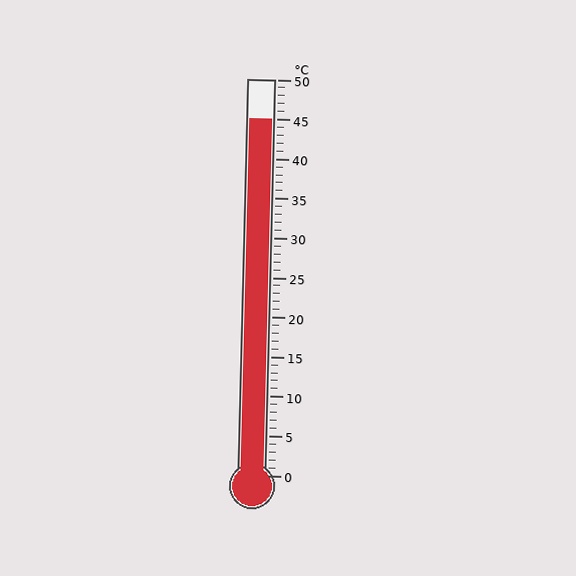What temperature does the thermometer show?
The thermometer shows approximately 45°C.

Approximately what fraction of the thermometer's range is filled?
The thermometer is filled to approximately 90% of its range.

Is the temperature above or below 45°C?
The temperature is at 45°C.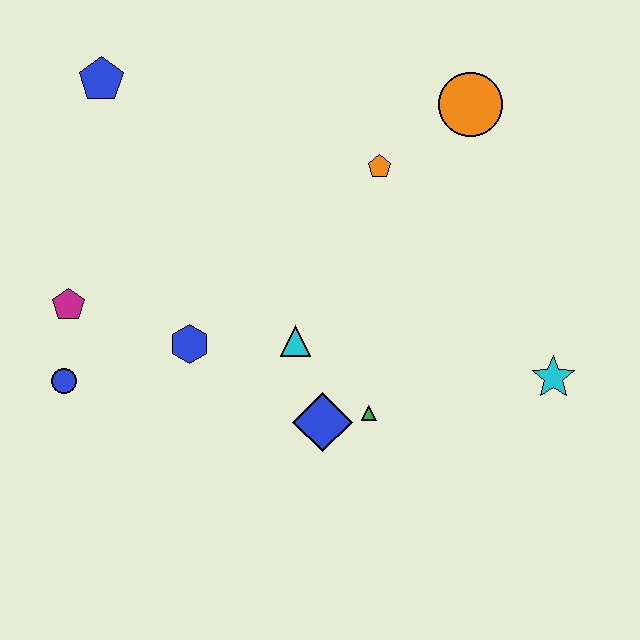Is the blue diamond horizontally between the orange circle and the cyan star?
No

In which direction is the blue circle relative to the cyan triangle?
The blue circle is to the left of the cyan triangle.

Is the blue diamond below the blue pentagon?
Yes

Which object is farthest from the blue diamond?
The blue pentagon is farthest from the blue diamond.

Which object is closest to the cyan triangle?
The blue diamond is closest to the cyan triangle.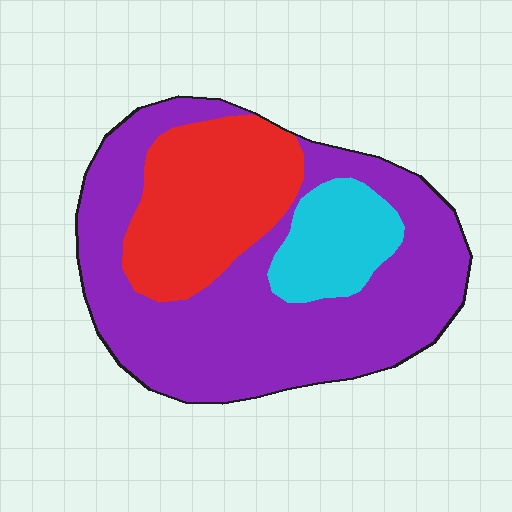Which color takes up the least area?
Cyan, at roughly 15%.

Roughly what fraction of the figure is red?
Red covers around 25% of the figure.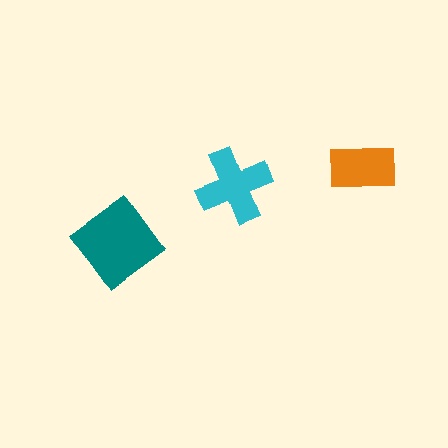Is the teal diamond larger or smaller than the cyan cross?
Larger.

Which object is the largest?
The teal diamond.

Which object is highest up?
The orange rectangle is topmost.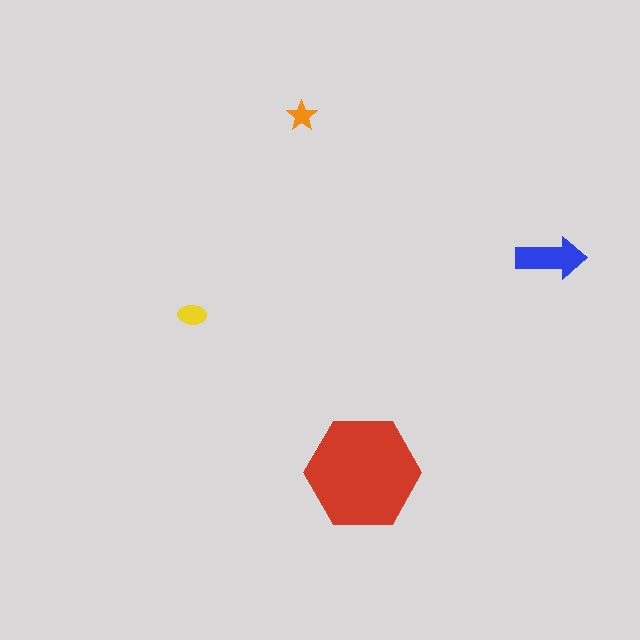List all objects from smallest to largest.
The orange star, the yellow ellipse, the blue arrow, the red hexagon.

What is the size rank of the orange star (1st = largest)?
4th.